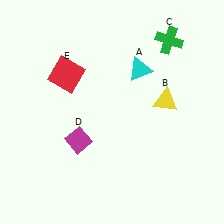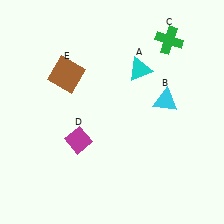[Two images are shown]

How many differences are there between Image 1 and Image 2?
There are 2 differences between the two images.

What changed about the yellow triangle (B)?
In Image 1, B is yellow. In Image 2, it changed to cyan.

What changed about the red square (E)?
In Image 1, E is red. In Image 2, it changed to brown.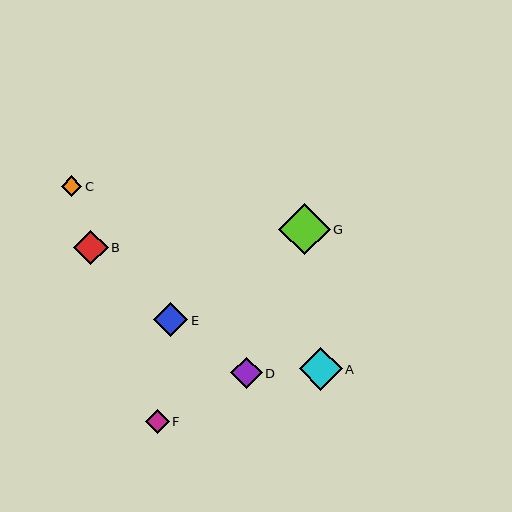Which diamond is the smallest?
Diamond C is the smallest with a size of approximately 21 pixels.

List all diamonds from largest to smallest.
From largest to smallest: G, A, E, B, D, F, C.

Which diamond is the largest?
Diamond G is the largest with a size of approximately 52 pixels.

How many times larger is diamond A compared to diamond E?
Diamond A is approximately 1.3 times the size of diamond E.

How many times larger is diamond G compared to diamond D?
Diamond G is approximately 1.7 times the size of diamond D.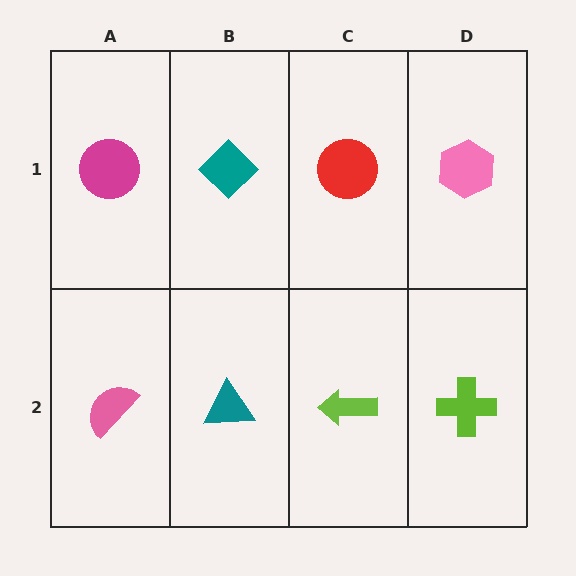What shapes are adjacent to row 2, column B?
A teal diamond (row 1, column B), a pink semicircle (row 2, column A), a lime arrow (row 2, column C).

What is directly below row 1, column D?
A lime cross.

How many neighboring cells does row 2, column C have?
3.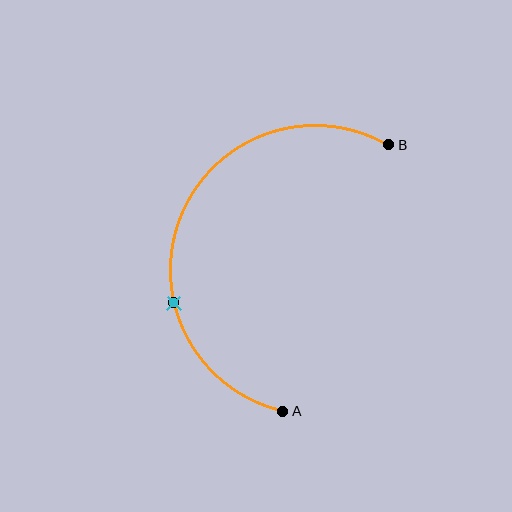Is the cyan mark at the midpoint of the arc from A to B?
No. The cyan mark lies on the arc but is closer to endpoint A. The arc midpoint would be at the point on the curve equidistant along the arc from both A and B.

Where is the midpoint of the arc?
The arc midpoint is the point on the curve farthest from the straight line joining A and B. It sits to the left of that line.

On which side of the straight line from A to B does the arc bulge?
The arc bulges to the left of the straight line connecting A and B.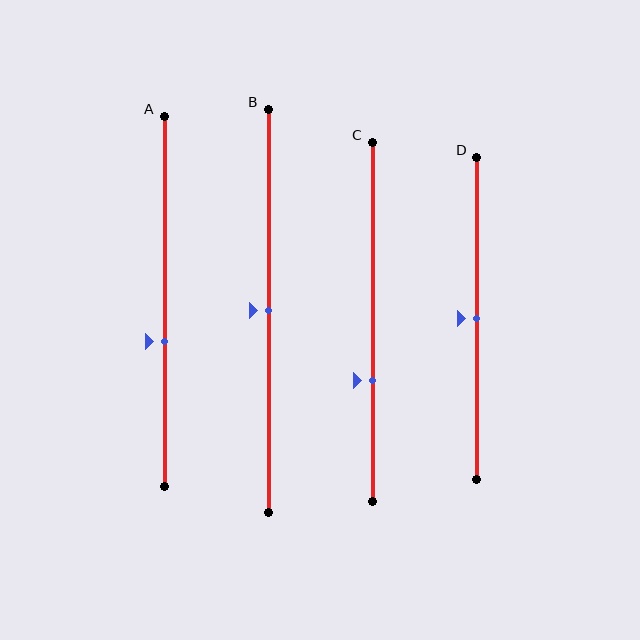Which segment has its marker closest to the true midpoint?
Segment B has its marker closest to the true midpoint.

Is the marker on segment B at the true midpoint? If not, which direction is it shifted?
Yes, the marker on segment B is at the true midpoint.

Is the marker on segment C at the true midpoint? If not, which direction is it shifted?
No, the marker on segment C is shifted downward by about 16% of the segment length.